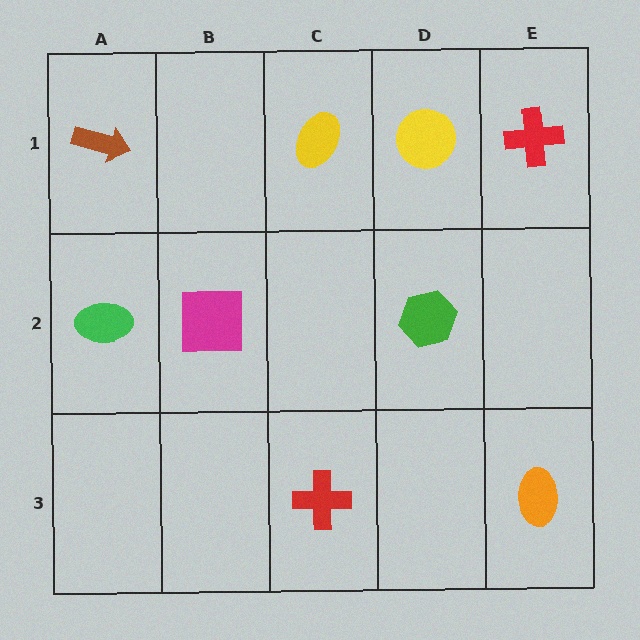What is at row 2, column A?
A green ellipse.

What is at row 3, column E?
An orange ellipse.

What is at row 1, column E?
A red cross.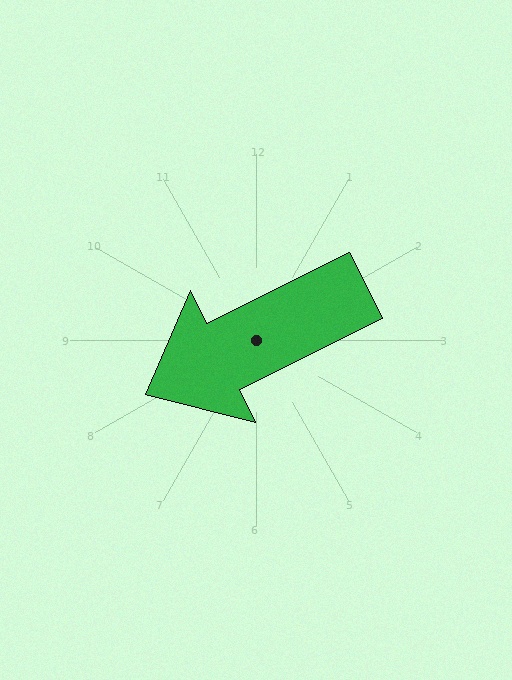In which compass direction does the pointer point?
Southwest.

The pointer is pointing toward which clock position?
Roughly 8 o'clock.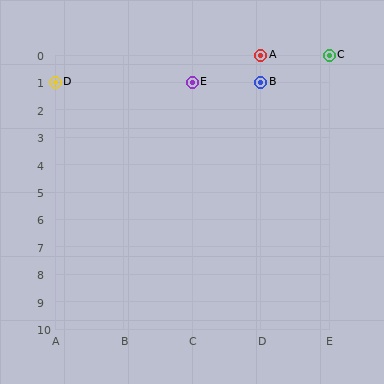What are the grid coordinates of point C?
Point C is at grid coordinates (E, 0).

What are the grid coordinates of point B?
Point B is at grid coordinates (D, 1).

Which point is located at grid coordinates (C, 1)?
Point E is at (C, 1).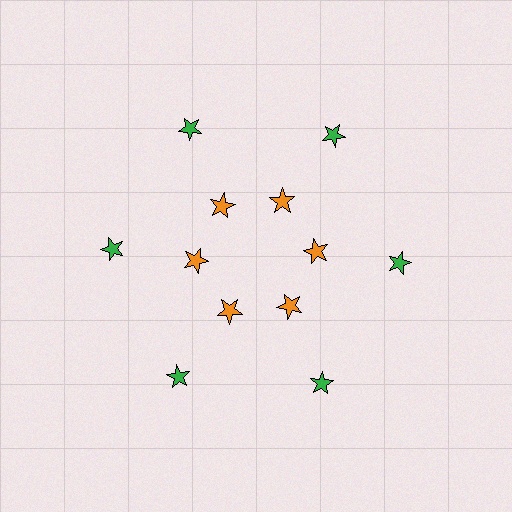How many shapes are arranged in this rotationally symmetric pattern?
There are 12 shapes, arranged in 6 groups of 2.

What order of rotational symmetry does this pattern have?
This pattern has 6-fold rotational symmetry.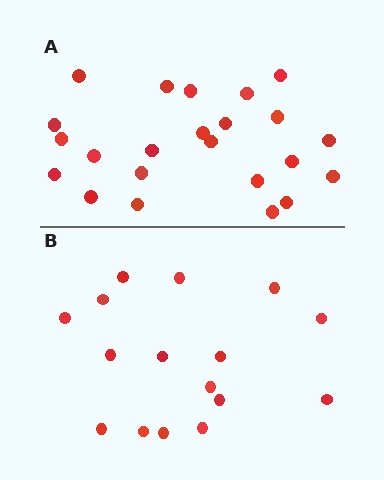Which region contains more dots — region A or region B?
Region A (the top region) has more dots.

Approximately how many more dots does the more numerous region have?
Region A has roughly 8 or so more dots than region B.